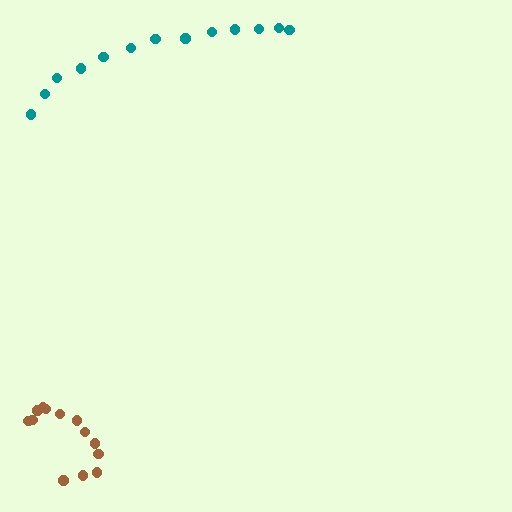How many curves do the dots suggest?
There are 2 distinct paths.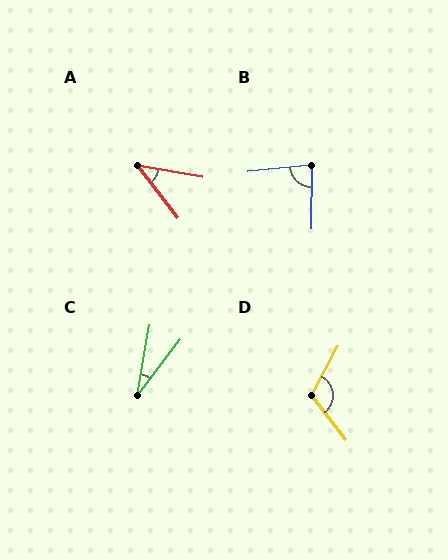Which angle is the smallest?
C, at approximately 28 degrees.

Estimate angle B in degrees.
Approximately 84 degrees.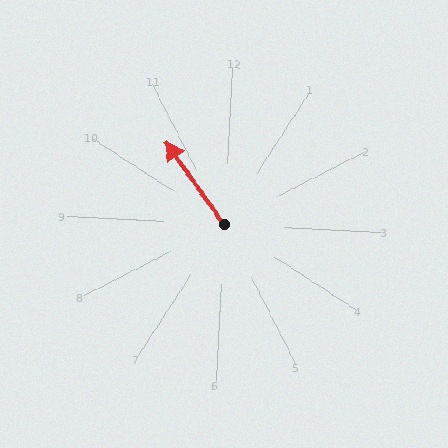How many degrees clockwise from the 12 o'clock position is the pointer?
Approximately 322 degrees.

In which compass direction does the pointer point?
Northwest.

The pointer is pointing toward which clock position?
Roughly 11 o'clock.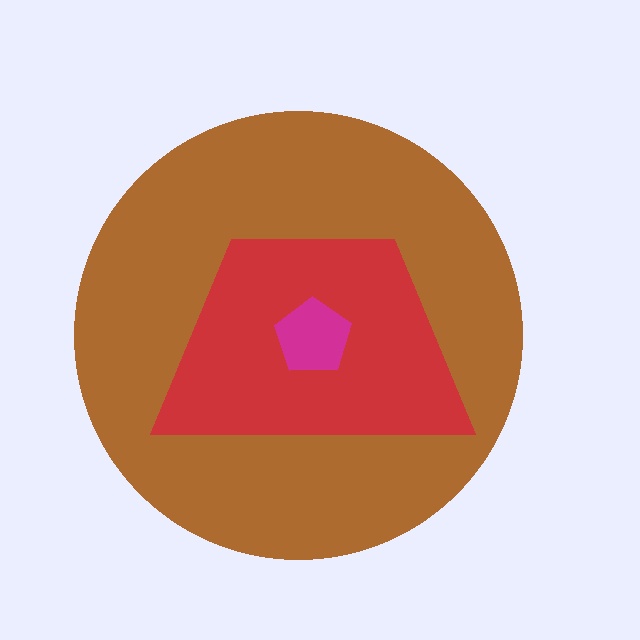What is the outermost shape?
The brown circle.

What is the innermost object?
The magenta pentagon.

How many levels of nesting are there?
3.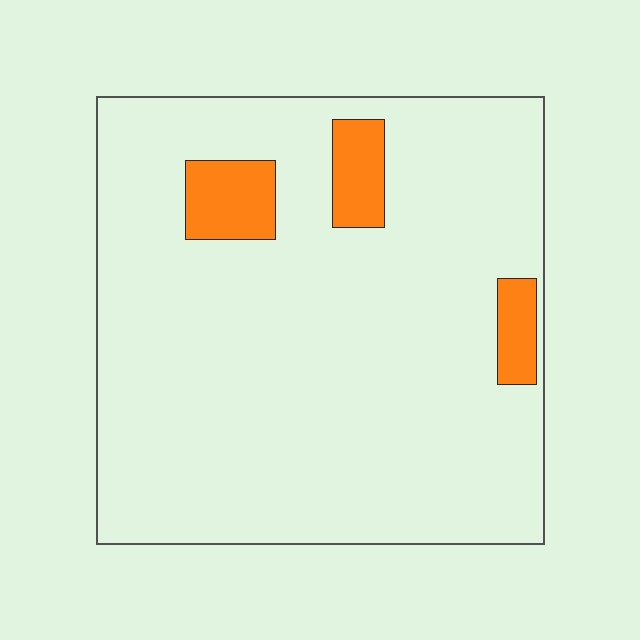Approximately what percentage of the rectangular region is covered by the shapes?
Approximately 10%.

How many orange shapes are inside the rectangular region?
3.